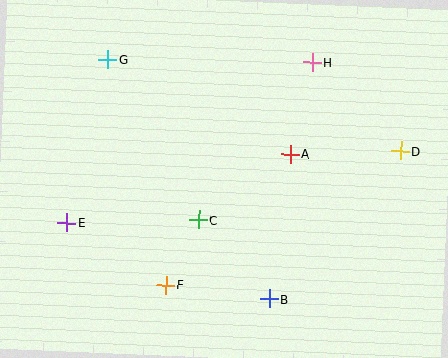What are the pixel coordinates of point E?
Point E is at (67, 223).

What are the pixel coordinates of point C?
Point C is at (198, 220).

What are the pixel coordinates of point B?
Point B is at (269, 299).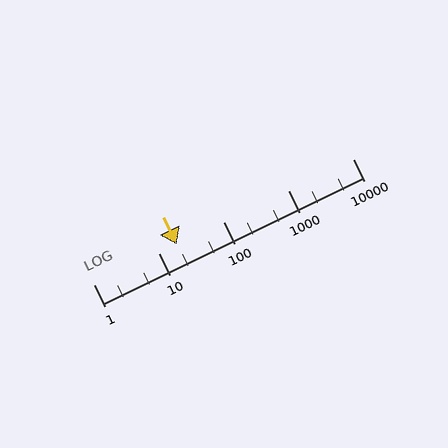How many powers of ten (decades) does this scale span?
The scale spans 4 decades, from 1 to 10000.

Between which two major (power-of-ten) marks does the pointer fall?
The pointer is between 10 and 100.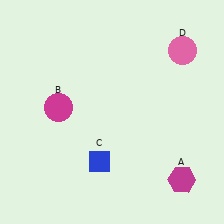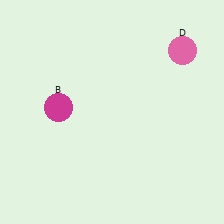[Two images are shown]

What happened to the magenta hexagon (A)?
The magenta hexagon (A) was removed in Image 2. It was in the bottom-right area of Image 1.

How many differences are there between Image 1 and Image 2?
There are 2 differences between the two images.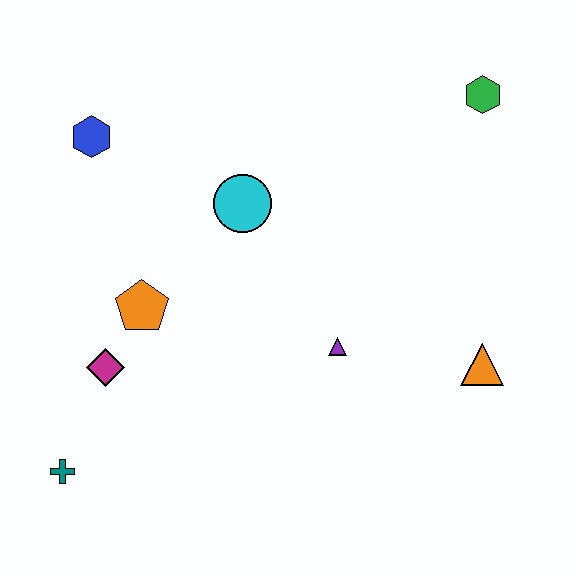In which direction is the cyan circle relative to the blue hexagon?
The cyan circle is to the right of the blue hexagon.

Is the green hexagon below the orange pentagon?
No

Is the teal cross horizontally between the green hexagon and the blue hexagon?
No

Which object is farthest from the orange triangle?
The blue hexagon is farthest from the orange triangle.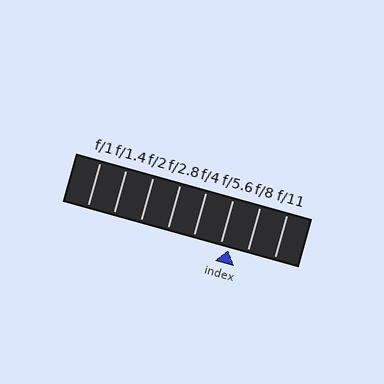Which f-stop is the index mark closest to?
The index mark is closest to f/5.6.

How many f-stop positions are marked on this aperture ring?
There are 8 f-stop positions marked.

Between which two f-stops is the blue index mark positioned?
The index mark is between f/5.6 and f/8.